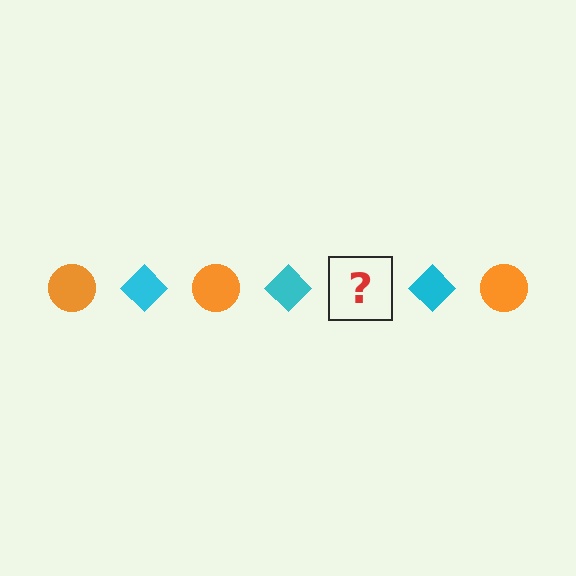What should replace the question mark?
The question mark should be replaced with an orange circle.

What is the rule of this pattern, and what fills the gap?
The rule is that the pattern alternates between orange circle and cyan diamond. The gap should be filled with an orange circle.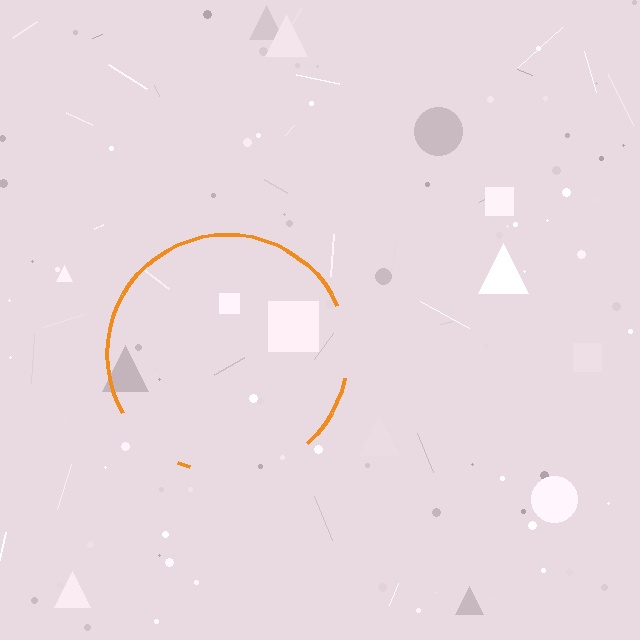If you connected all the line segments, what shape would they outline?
They would outline a circle.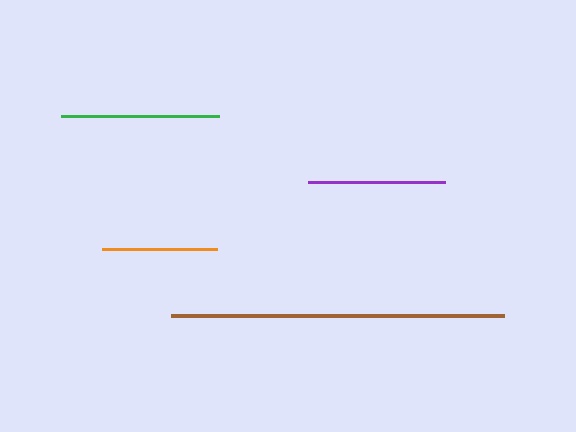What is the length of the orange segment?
The orange segment is approximately 115 pixels long.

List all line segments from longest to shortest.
From longest to shortest: brown, green, purple, orange.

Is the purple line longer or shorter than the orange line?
The purple line is longer than the orange line.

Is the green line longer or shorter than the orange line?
The green line is longer than the orange line.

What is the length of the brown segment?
The brown segment is approximately 333 pixels long.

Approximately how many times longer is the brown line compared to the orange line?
The brown line is approximately 2.9 times the length of the orange line.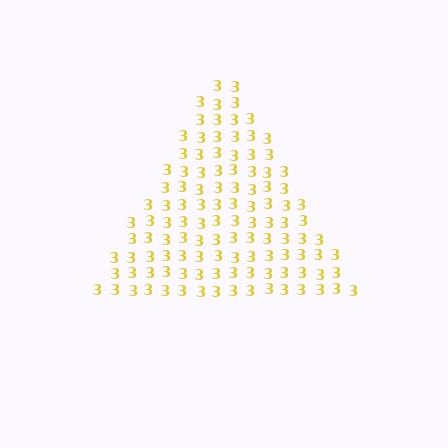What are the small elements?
The small elements are digit 3's.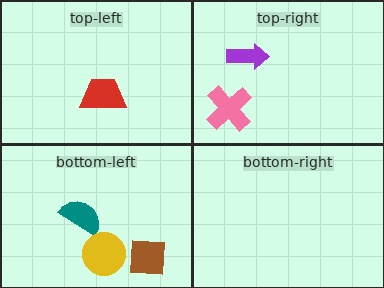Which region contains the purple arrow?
The top-right region.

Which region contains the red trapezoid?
The top-left region.